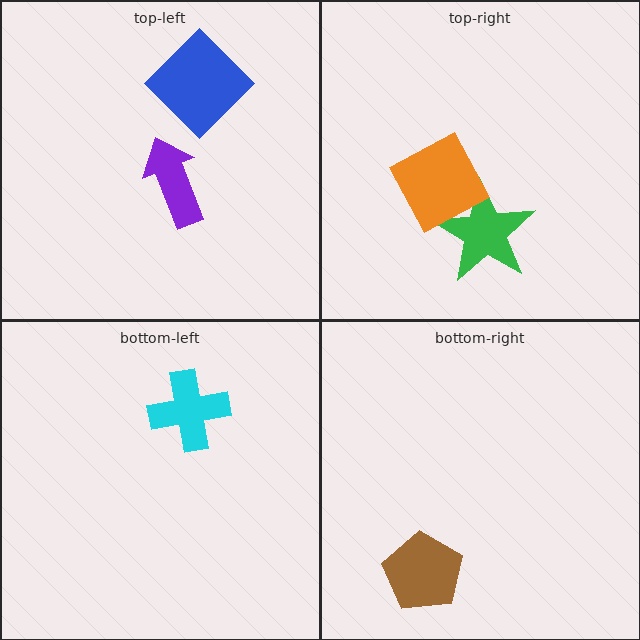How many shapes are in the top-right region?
2.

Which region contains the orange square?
The top-right region.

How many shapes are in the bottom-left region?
1.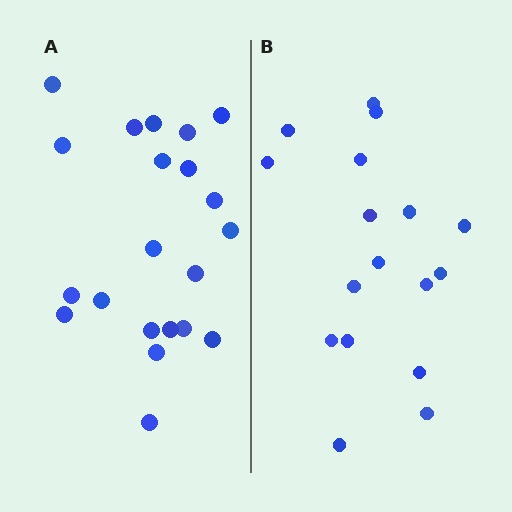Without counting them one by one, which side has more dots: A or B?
Region A (the left region) has more dots.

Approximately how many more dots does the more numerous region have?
Region A has about 4 more dots than region B.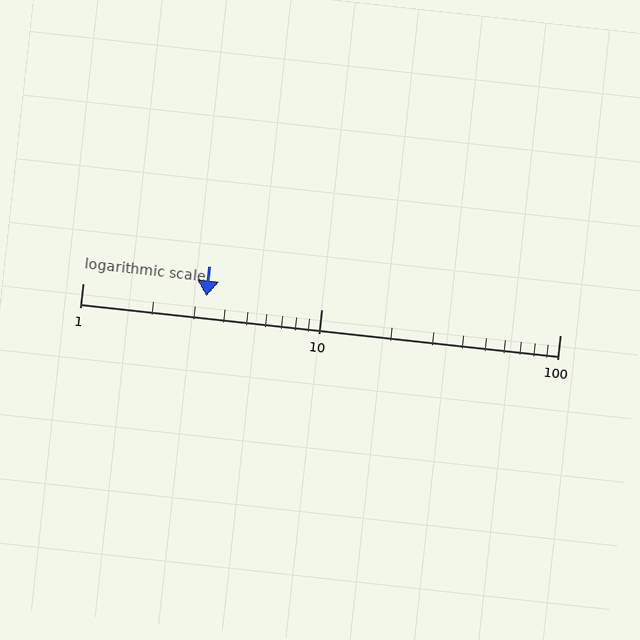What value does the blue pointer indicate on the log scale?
The pointer indicates approximately 3.3.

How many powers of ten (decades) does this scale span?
The scale spans 2 decades, from 1 to 100.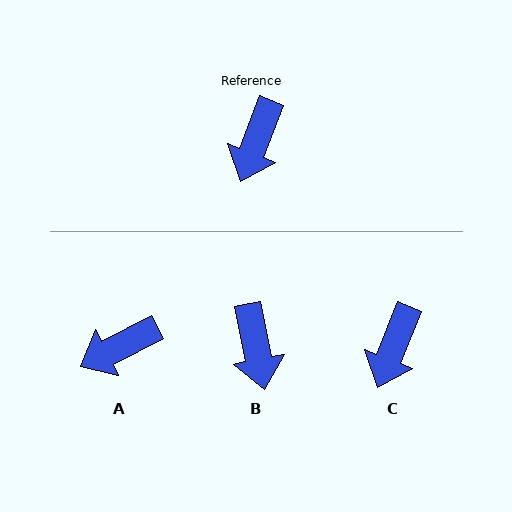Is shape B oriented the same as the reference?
No, it is off by about 33 degrees.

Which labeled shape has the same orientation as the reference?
C.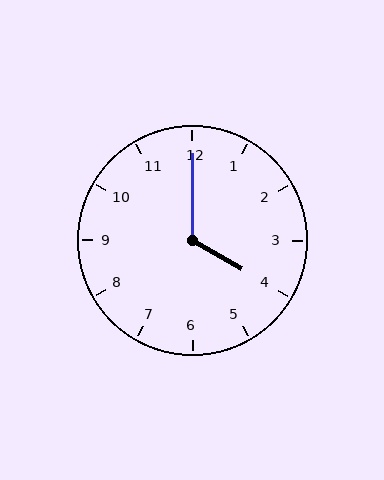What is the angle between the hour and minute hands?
Approximately 120 degrees.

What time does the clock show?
4:00.